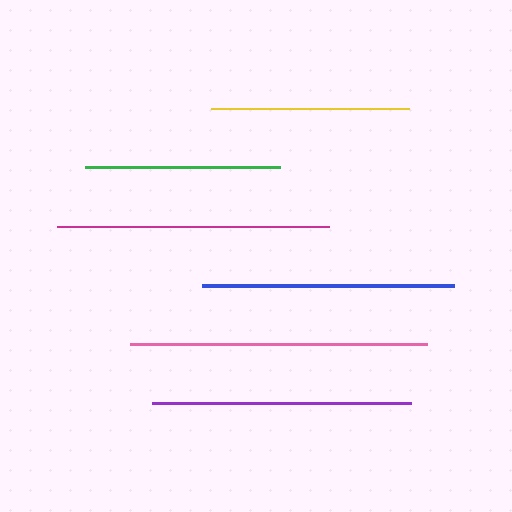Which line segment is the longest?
The pink line is the longest at approximately 297 pixels.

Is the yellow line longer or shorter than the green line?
The yellow line is longer than the green line.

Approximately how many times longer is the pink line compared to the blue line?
The pink line is approximately 1.2 times the length of the blue line.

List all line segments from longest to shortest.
From longest to shortest: pink, magenta, purple, blue, yellow, green.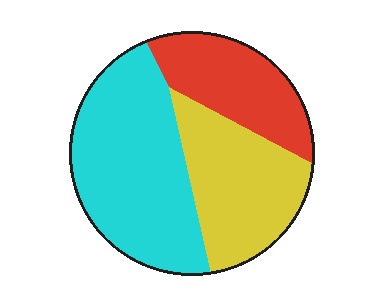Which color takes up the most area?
Cyan, at roughly 45%.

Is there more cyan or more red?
Cyan.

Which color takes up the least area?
Red, at roughly 25%.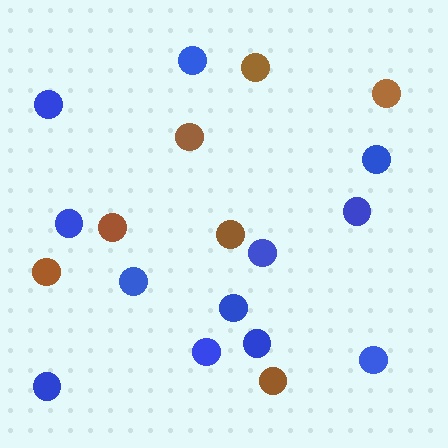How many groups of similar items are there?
There are 2 groups: one group of blue circles (12) and one group of brown circles (7).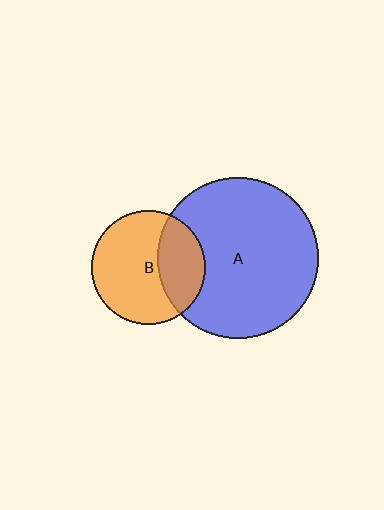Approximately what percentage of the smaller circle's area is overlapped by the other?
Approximately 35%.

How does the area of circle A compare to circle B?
Approximately 2.0 times.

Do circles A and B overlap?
Yes.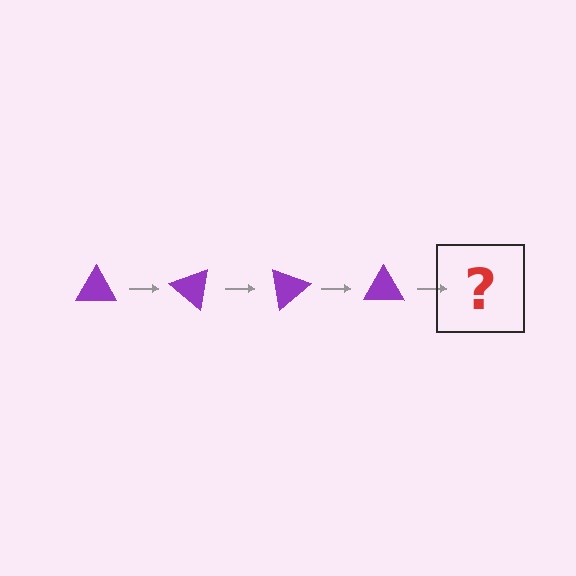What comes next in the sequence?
The next element should be a purple triangle rotated 160 degrees.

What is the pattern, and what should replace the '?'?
The pattern is that the triangle rotates 40 degrees each step. The '?' should be a purple triangle rotated 160 degrees.